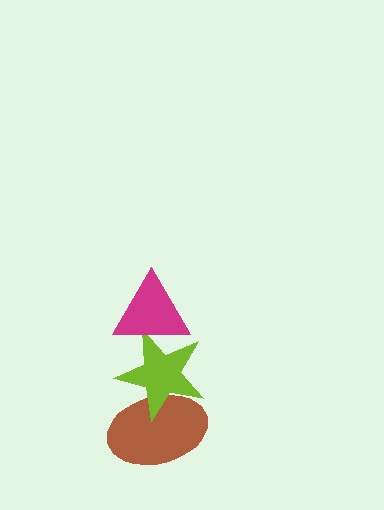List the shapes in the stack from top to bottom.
From top to bottom: the magenta triangle, the lime star, the brown ellipse.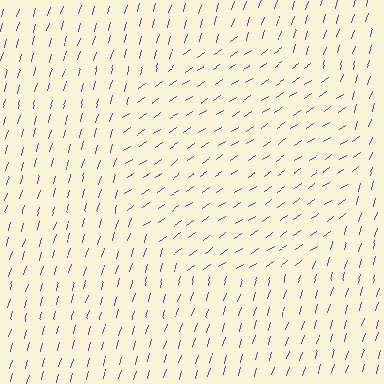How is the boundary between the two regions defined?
The boundary is defined purely by a change in line orientation (approximately 39 degrees difference). All lines are the same color and thickness.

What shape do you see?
I see a circle.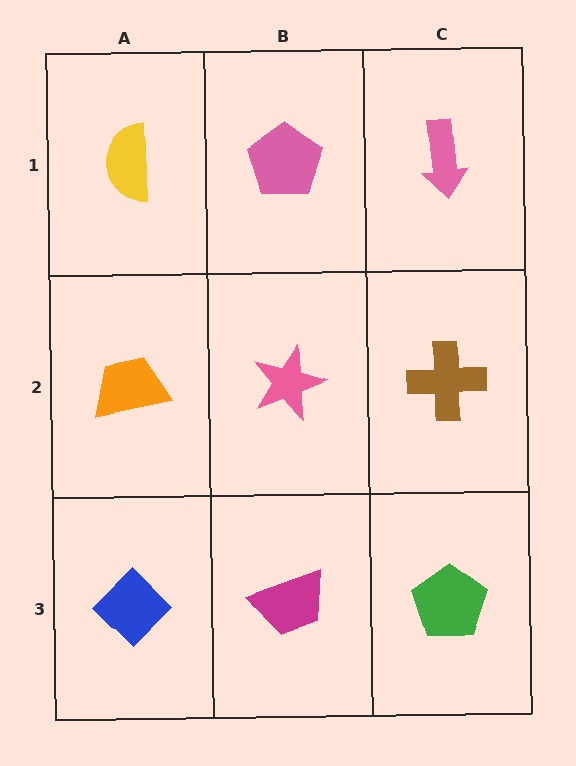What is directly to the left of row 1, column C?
A pink pentagon.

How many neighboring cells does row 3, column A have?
2.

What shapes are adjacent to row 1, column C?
A brown cross (row 2, column C), a pink pentagon (row 1, column B).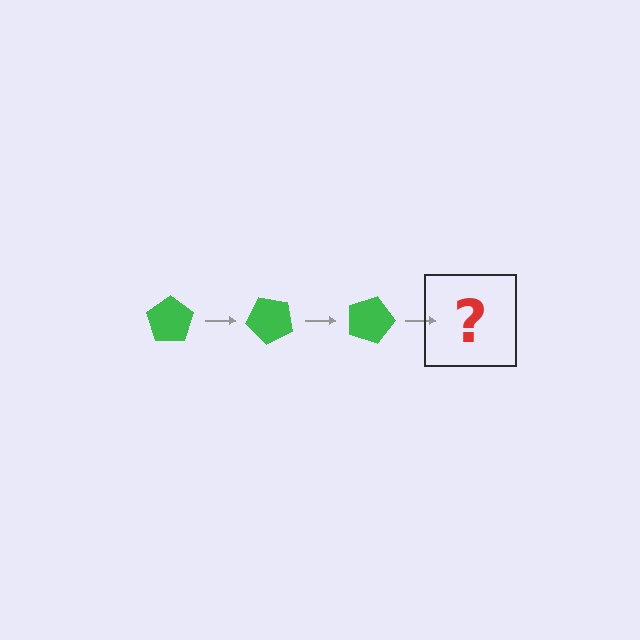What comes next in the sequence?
The next element should be a green pentagon rotated 135 degrees.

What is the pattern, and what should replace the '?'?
The pattern is that the pentagon rotates 45 degrees each step. The '?' should be a green pentagon rotated 135 degrees.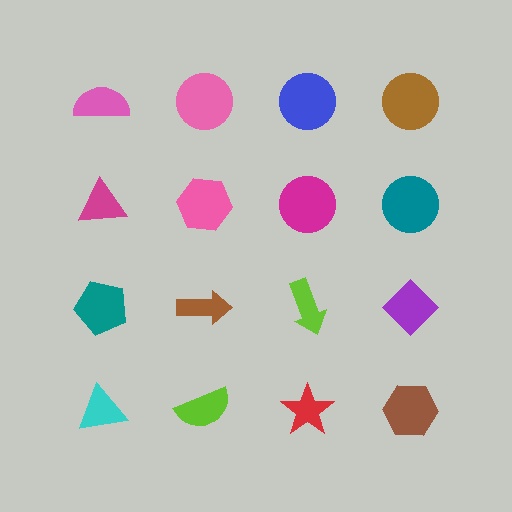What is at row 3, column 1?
A teal pentagon.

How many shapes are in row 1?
4 shapes.